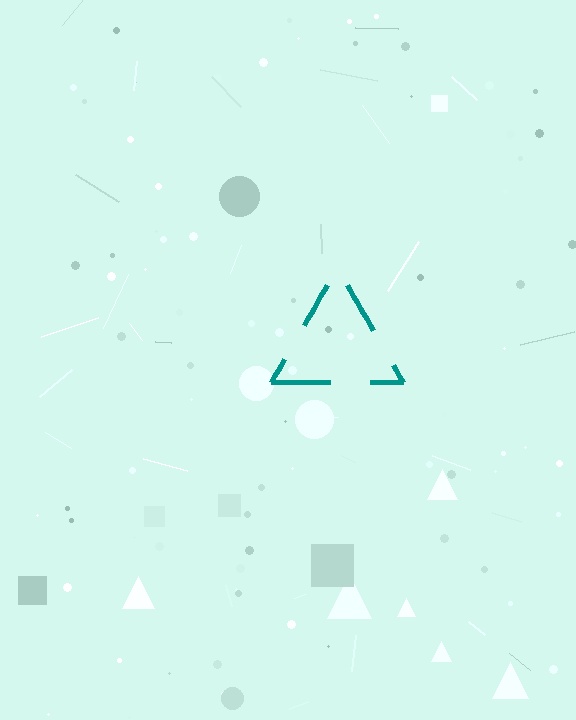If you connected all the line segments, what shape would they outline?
They would outline a triangle.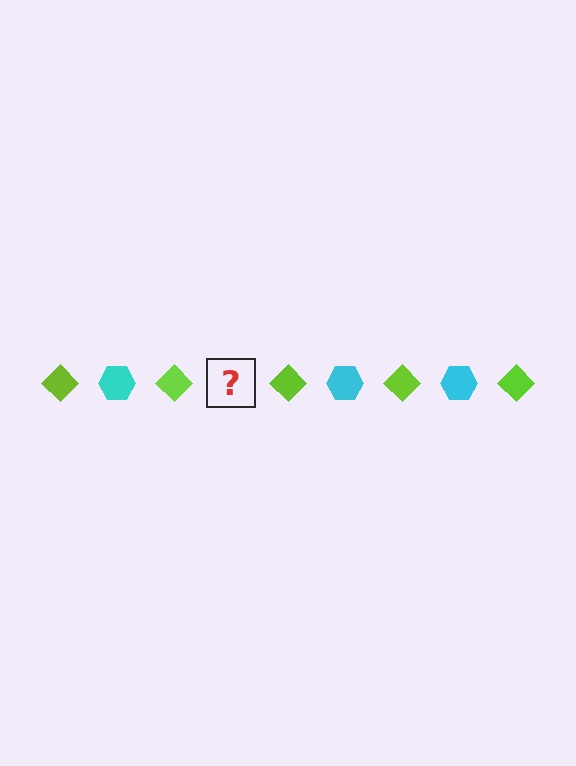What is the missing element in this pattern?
The missing element is a cyan hexagon.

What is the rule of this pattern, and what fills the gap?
The rule is that the pattern alternates between lime diamond and cyan hexagon. The gap should be filled with a cyan hexagon.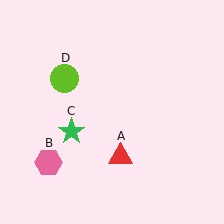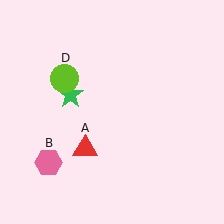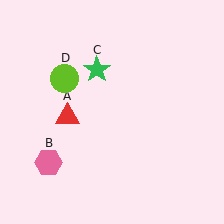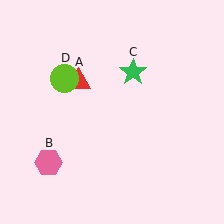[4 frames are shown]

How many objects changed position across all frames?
2 objects changed position: red triangle (object A), green star (object C).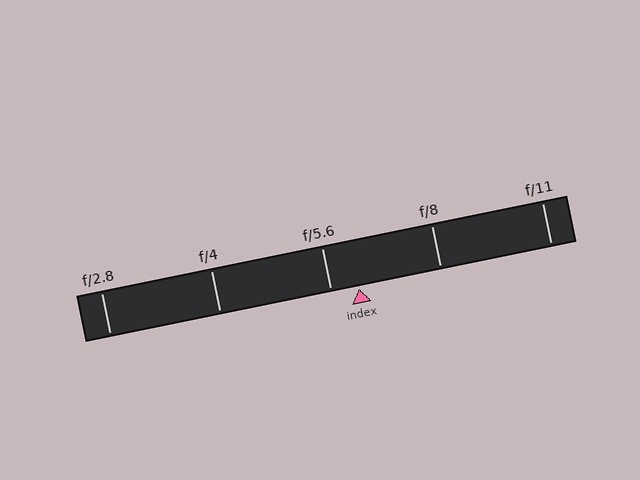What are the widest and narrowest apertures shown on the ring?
The widest aperture shown is f/2.8 and the narrowest is f/11.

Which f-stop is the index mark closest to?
The index mark is closest to f/5.6.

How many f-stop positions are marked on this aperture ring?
There are 5 f-stop positions marked.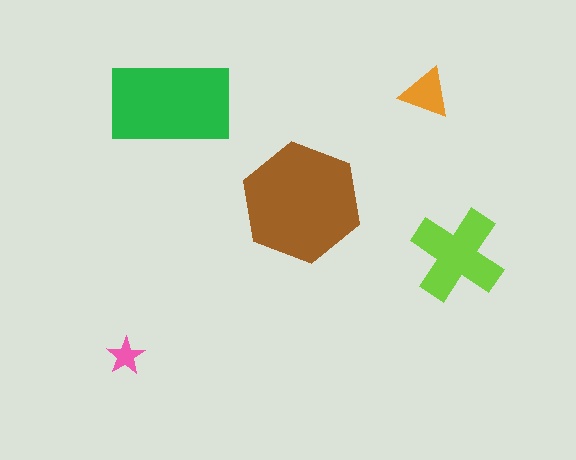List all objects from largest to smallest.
The brown hexagon, the green rectangle, the lime cross, the orange triangle, the pink star.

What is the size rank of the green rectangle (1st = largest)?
2nd.